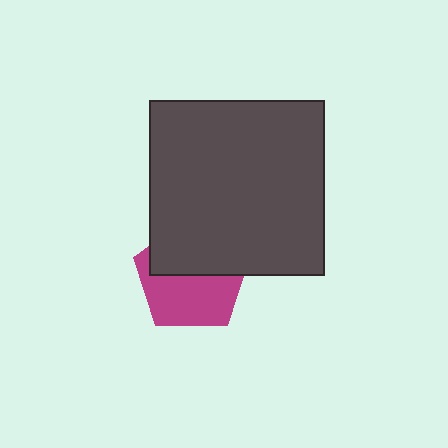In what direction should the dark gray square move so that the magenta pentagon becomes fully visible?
The dark gray square should move up. That is the shortest direction to clear the overlap and leave the magenta pentagon fully visible.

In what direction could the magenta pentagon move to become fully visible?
The magenta pentagon could move down. That would shift it out from behind the dark gray square entirely.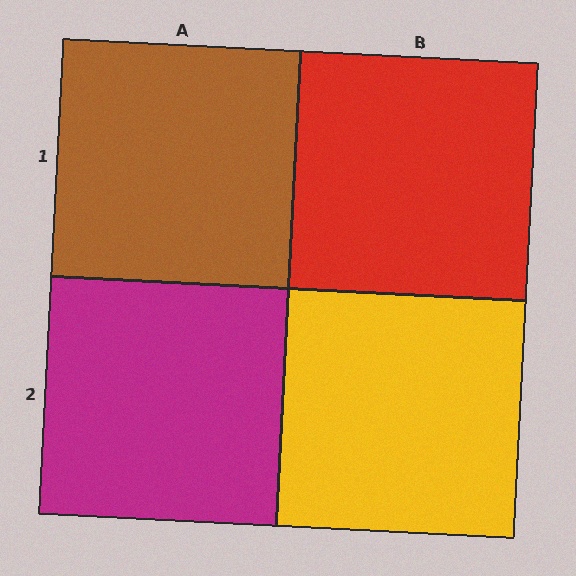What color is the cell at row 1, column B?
Red.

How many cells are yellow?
1 cell is yellow.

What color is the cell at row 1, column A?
Brown.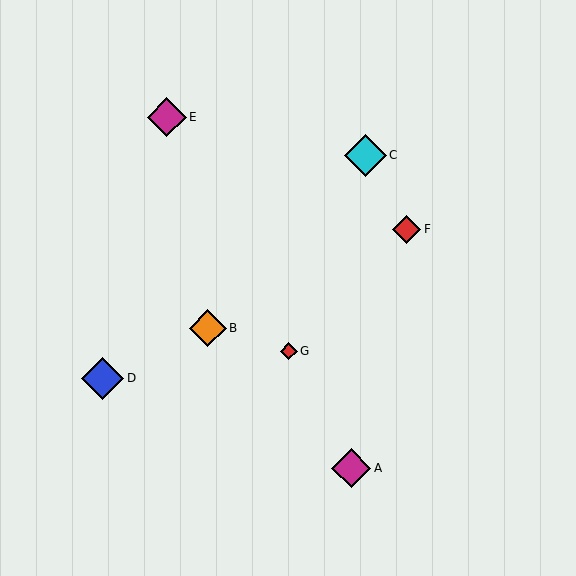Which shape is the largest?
The blue diamond (labeled D) is the largest.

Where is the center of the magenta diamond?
The center of the magenta diamond is at (351, 468).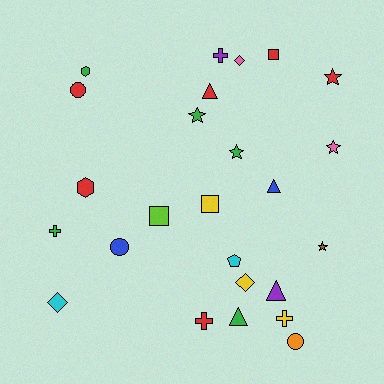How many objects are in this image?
There are 25 objects.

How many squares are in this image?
There are 3 squares.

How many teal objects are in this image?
There are no teal objects.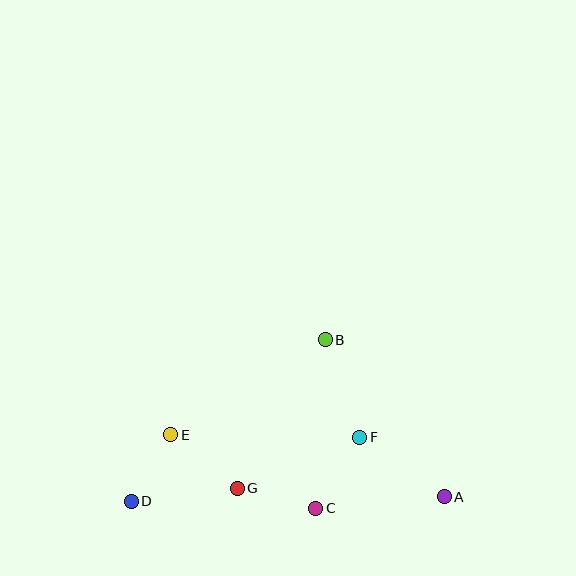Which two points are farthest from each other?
Points A and D are farthest from each other.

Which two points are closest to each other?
Points D and E are closest to each other.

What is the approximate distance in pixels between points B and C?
The distance between B and C is approximately 169 pixels.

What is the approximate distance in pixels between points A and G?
The distance between A and G is approximately 207 pixels.